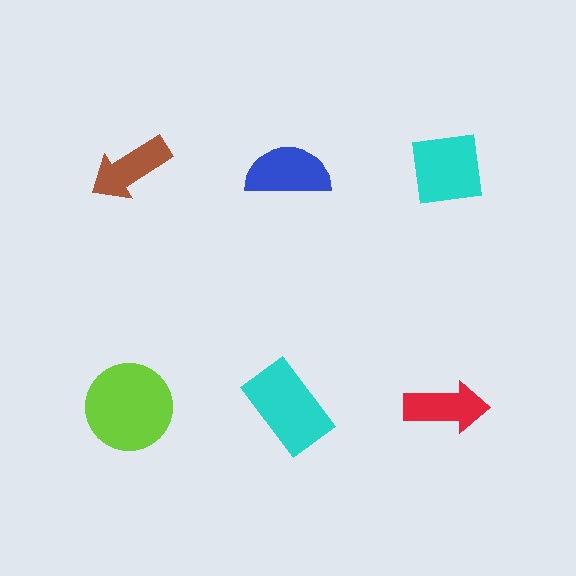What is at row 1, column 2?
A blue semicircle.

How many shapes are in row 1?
3 shapes.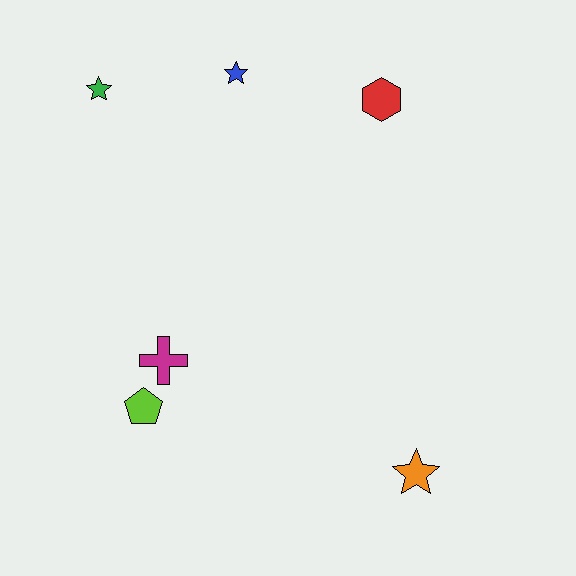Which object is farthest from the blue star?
The orange star is farthest from the blue star.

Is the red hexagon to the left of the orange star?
Yes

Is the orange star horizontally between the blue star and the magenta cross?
No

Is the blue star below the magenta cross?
No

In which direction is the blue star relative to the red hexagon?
The blue star is to the left of the red hexagon.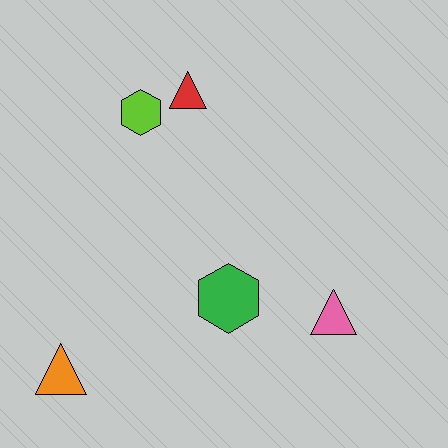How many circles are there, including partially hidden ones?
There are no circles.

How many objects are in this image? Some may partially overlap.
There are 5 objects.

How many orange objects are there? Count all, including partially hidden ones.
There is 1 orange object.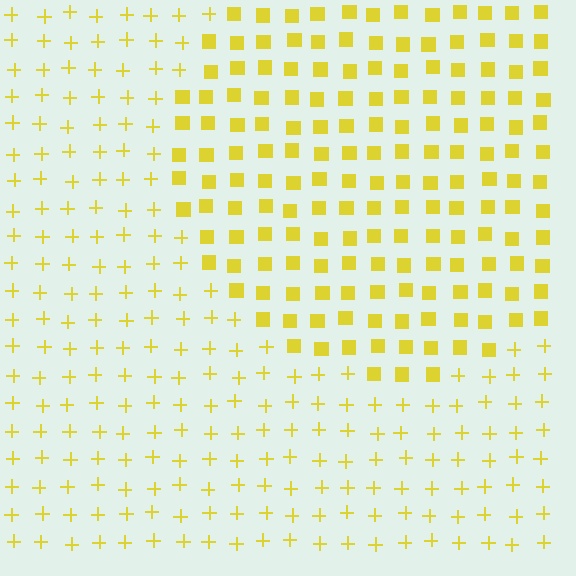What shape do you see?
I see a circle.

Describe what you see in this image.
The image is filled with small yellow elements arranged in a uniform grid. A circle-shaped region contains squares, while the surrounding area contains plus signs. The boundary is defined purely by the change in element shape.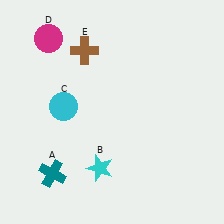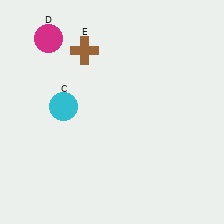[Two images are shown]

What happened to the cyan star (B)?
The cyan star (B) was removed in Image 2. It was in the bottom-left area of Image 1.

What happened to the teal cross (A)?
The teal cross (A) was removed in Image 2. It was in the bottom-left area of Image 1.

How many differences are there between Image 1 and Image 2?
There are 2 differences between the two images.